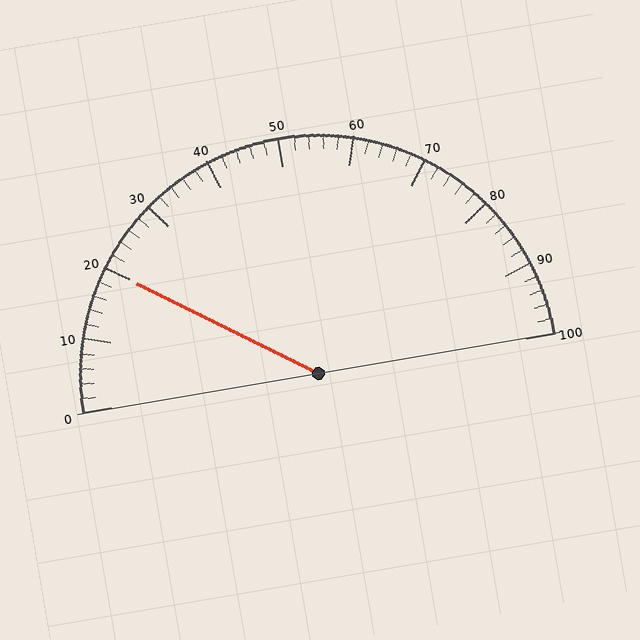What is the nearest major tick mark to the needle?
The nearest major tick mark is 20.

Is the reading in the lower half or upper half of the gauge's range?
The reading is in the lower half of the range (0 to 100).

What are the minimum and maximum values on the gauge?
The gauge ranges from 0 to 100.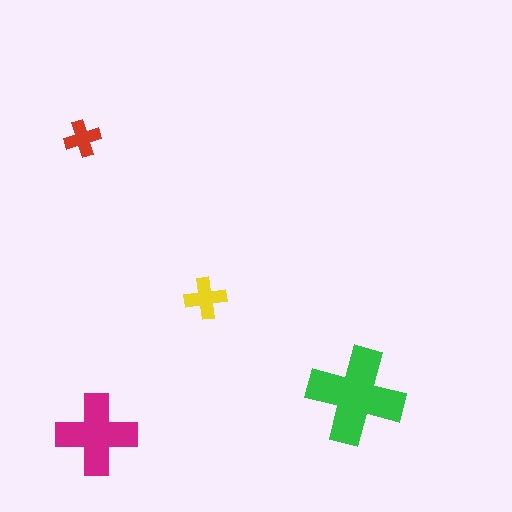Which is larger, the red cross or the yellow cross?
The yellow one.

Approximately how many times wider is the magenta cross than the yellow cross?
About 2 times wider.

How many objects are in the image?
There are 4 objects in the image.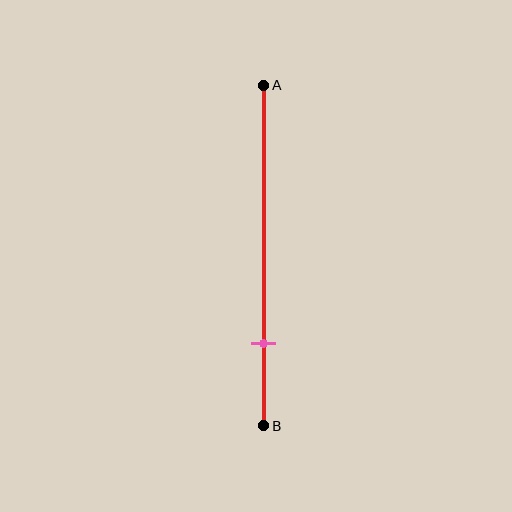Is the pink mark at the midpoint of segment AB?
No, the mark is at about 75% from A, not at the 50% midpoint.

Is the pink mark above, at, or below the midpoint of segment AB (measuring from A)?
The pink mark is below the midpoint of segment AB.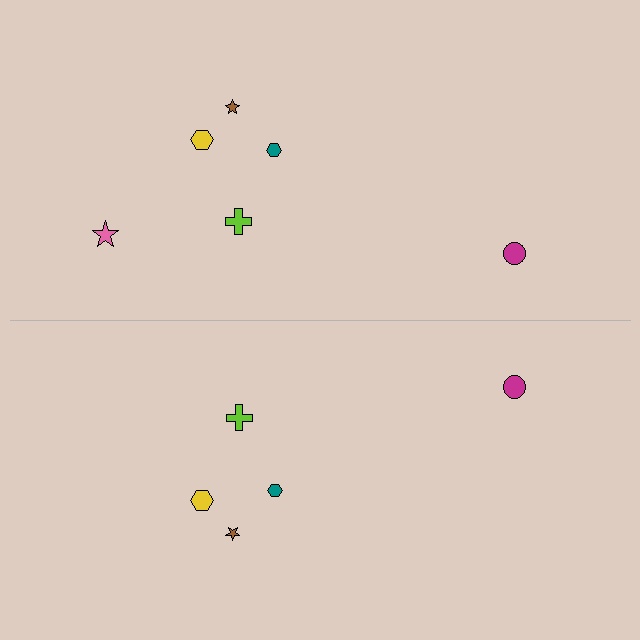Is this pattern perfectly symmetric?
No, the pattern is not perfectly symmetric. A pink star is missing from the bottom side.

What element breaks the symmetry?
A pink star is missing from the bottom side.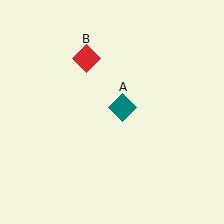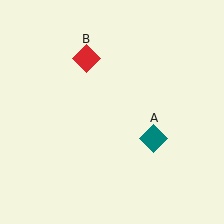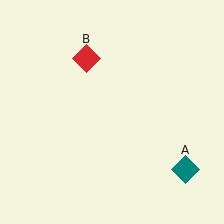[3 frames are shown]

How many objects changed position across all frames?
1 object changed position: teal diamond (object A).